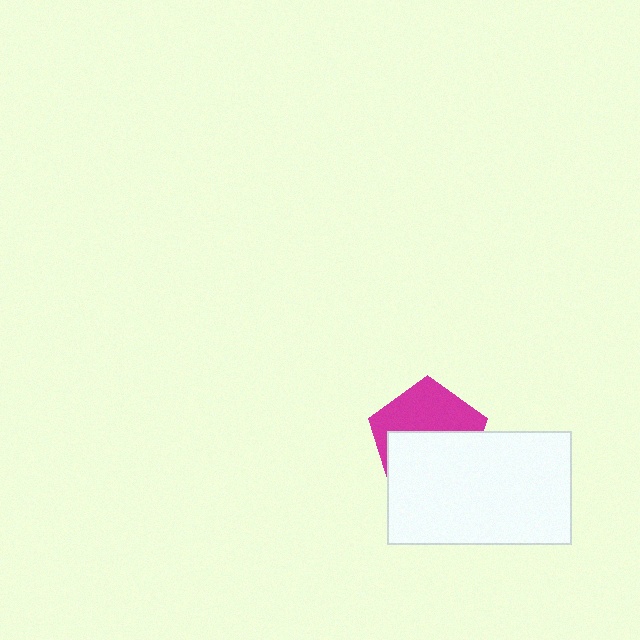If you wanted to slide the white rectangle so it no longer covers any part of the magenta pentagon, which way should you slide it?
Slide it down — that is the most direct way to separate the two shapes.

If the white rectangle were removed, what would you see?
You would see the complete magenta pentagon.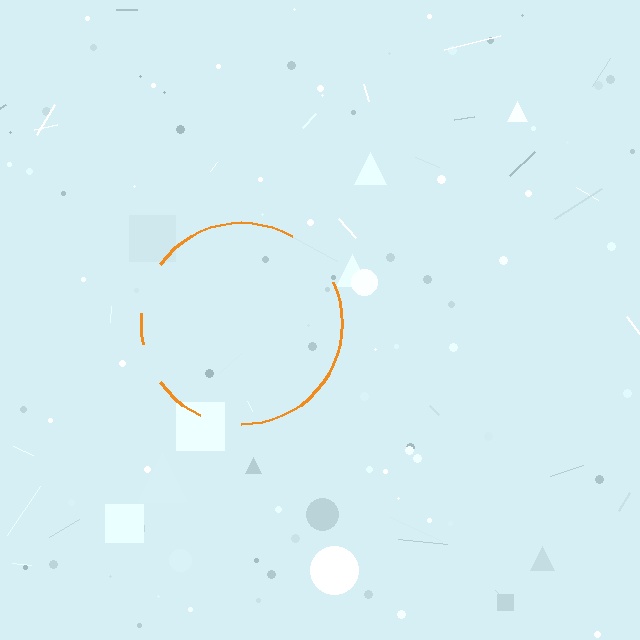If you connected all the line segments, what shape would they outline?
They would outline a circle.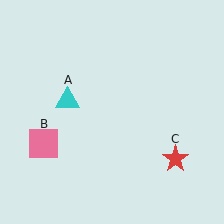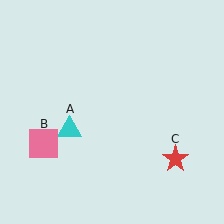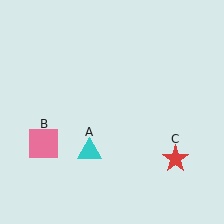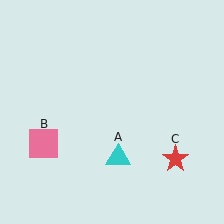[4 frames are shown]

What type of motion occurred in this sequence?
The cyan triangle (object A) rotated counterclockwise around the center of the scene.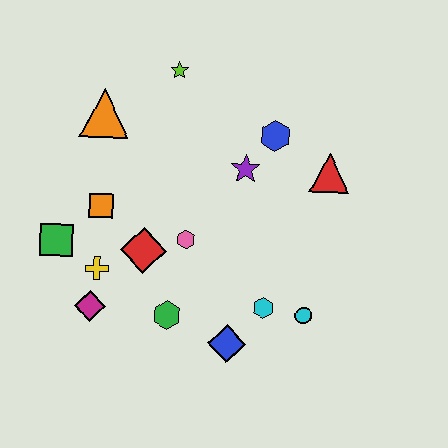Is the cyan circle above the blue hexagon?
No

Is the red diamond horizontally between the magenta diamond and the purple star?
Yes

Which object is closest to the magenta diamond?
The yellow cross is closest to the magenta diamond.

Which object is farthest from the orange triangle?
The cyan circle is farthest from the orange triangle.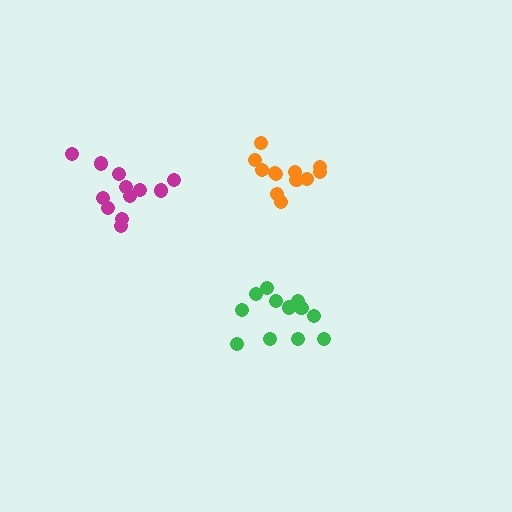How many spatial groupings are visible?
There are 3 spatial groupings.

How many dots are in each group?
Group 1: 12 dots, Group 2: 12 dots, Group 3: 12 dots (36 total).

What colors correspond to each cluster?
The clusters are colored: green, magenta, orange.